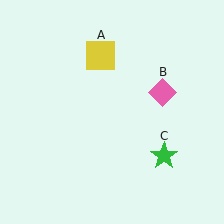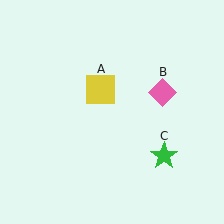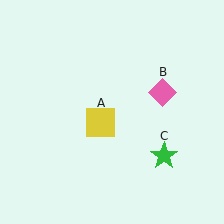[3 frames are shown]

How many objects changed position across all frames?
1 object changed position: yellow square (object A).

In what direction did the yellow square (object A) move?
The yellow square (object A) moved down.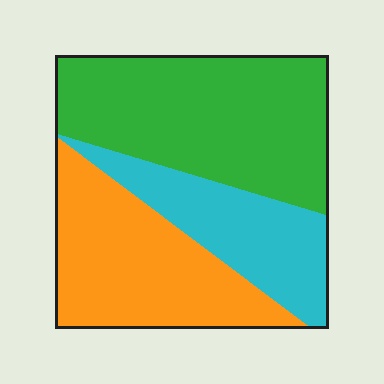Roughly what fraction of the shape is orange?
Orange takes up about one third (1/3) of the shape.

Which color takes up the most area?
Green, at roughly 45%.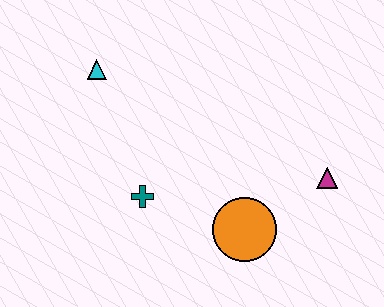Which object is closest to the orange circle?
The magenta triangle is closest to the orange circle.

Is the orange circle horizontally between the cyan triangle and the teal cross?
No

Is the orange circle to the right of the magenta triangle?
No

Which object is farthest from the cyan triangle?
The magenta triangle is farthest from the cyan triangle.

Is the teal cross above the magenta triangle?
No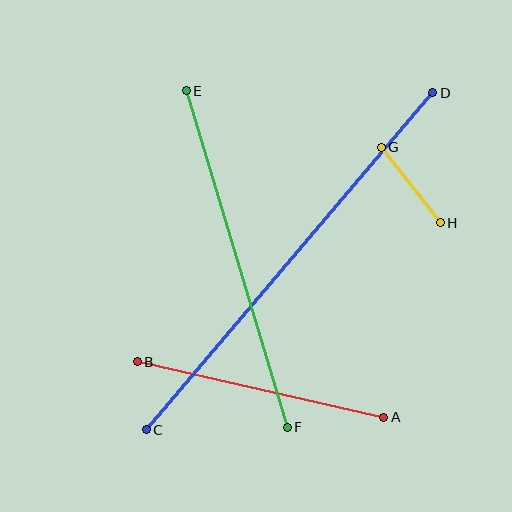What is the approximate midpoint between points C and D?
The midpoint is at approximately (290, 261) pixels.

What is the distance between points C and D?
The distance is approximately 443 pixels.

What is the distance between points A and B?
The distance is approximately 252 pixels.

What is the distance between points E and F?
The distance is approximately 351 pixels.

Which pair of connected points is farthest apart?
Points C and D are farthest apart.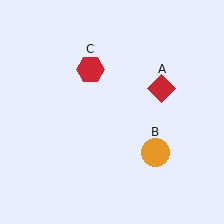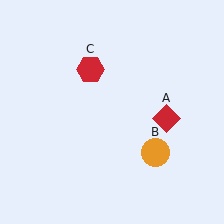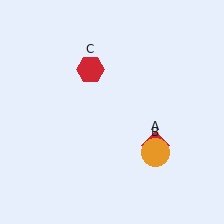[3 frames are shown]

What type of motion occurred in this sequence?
The red diamond (object A) rotated clockwise around the center of the scene.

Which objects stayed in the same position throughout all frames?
Orange circle (object B) and red hexagon (object C) remained stationary.